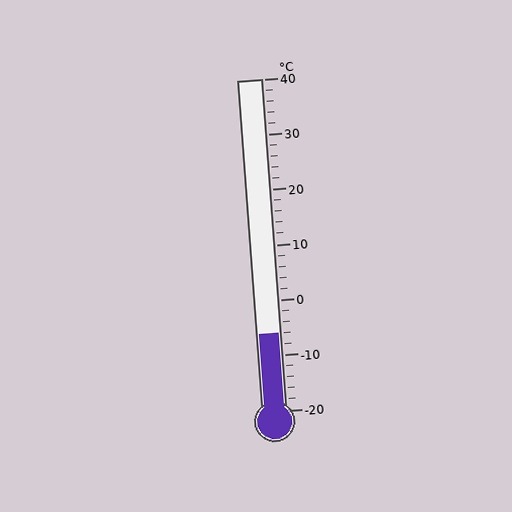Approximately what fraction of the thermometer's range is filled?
The thermometer is filled to approximately 25% of its range.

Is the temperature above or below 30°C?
The temperature is below 30°C.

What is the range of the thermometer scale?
The thermometer scale ranges from -20°C to 40°C.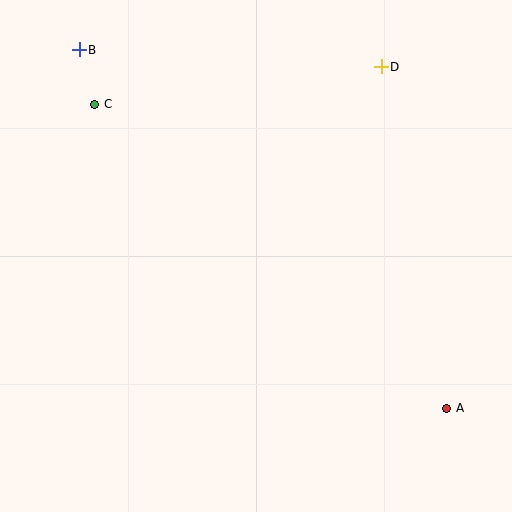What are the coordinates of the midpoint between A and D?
The midpoint between A and D is at (414, 237).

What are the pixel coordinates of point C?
Point C is at (95, 104).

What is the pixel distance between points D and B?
The distance between D and B is 303 pixels.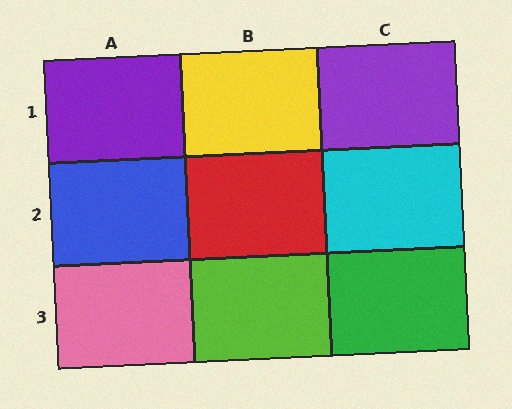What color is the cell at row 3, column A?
Pink.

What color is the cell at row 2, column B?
Red.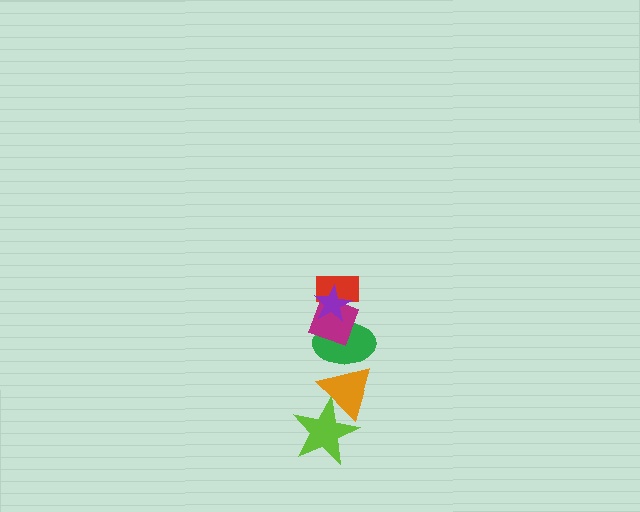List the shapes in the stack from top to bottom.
From top to bottom: the purple star, the red rectangle, the magenta diamond, the green ellipse, the orange triangle, the lime star.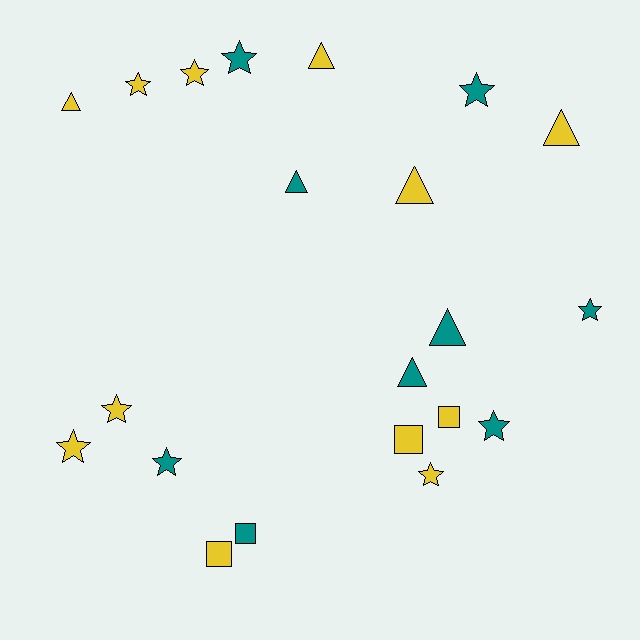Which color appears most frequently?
Yellow, with 12 objects.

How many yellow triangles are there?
There are 4 yellow triangles.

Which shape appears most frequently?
Star, with 10 objects.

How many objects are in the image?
There are 21 objects.